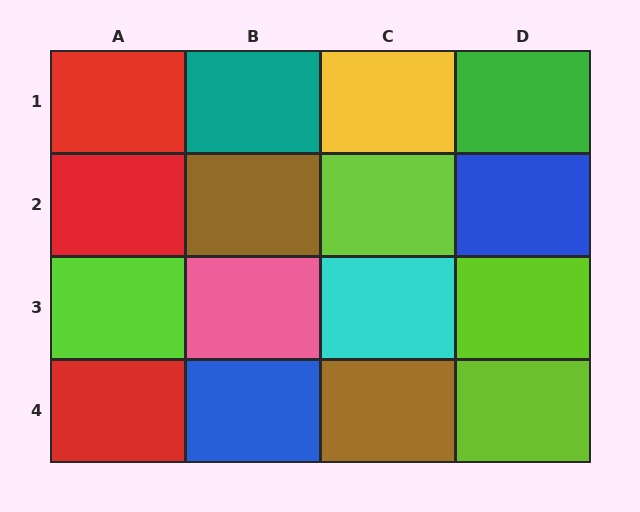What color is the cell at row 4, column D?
Lime.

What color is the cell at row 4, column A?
Red.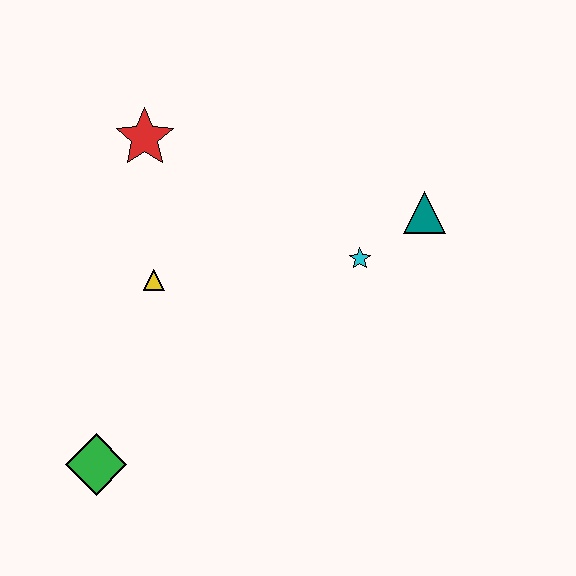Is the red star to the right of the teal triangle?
No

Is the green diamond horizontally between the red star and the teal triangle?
No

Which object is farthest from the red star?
The green diamond is farthest from the red star.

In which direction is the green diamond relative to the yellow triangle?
The green diamond is below the yellow triangle.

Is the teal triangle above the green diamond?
Yes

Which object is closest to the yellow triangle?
The red star is closest to the yellow triangle.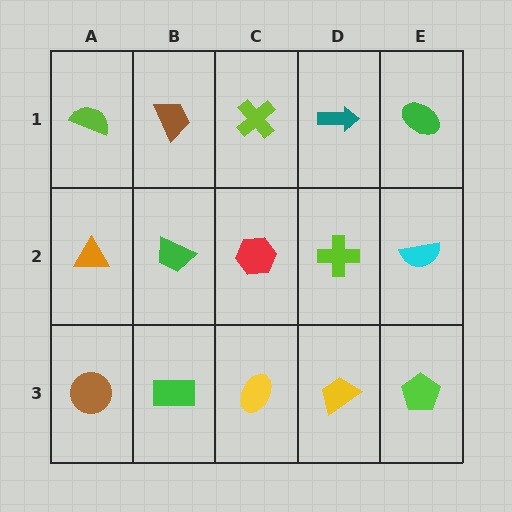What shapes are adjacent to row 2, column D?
A teal arrow (row 1, column D), a yellow trapezoid (row 3, column D), a red hexagon (row 2, column C), a cyan semicircle (row 2, column E).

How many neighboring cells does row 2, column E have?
3.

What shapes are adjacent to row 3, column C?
A red hexagon (row 2, column C), a green rectangle (row 3, column B), a yellow trapezoid (row 3, column D).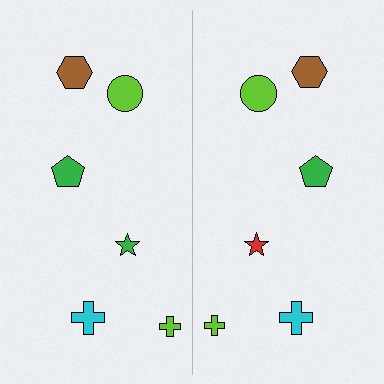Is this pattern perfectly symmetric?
No, the pattern is not perfectly symmetric. The red star on the right side breaks the symmetry — its mirror counterpart is green.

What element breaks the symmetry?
The red star on the right side breaks the symmetry — its mirror counterpart is green.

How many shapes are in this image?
There are 12 shapes in this image.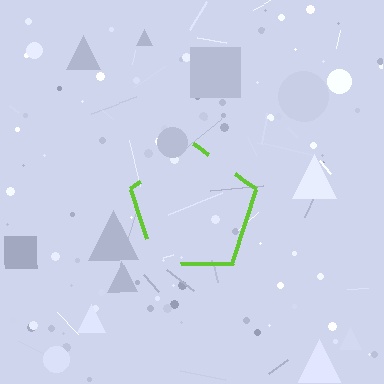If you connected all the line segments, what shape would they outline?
They would outline a pentagon.